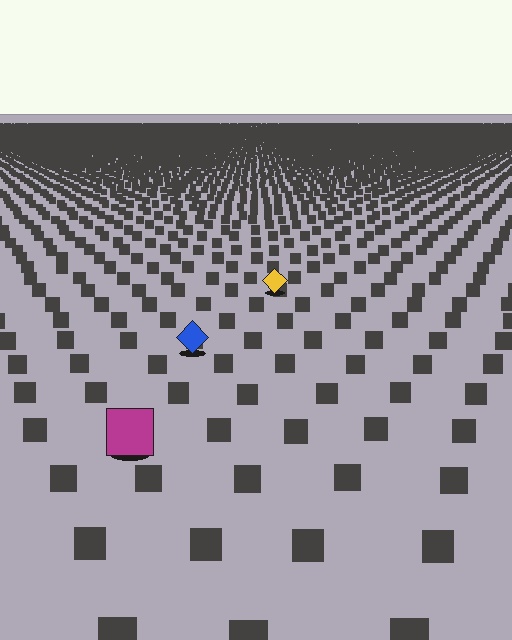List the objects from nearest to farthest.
From nearest to farthest: the magenta square, the blue diamond, the yellow diamond.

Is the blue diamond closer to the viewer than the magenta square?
No. The magenta square is closer — you can tell from the texture gradient: the ground texture is coarser near it.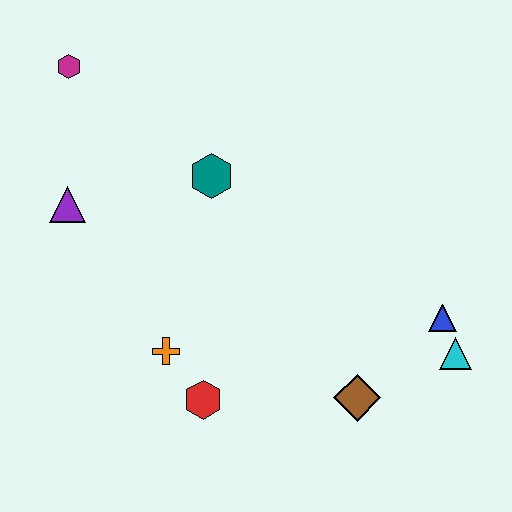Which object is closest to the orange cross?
The red hexagon is closest to the orange cross.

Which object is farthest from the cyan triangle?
The magenta hexagon is farthest from the cyan triangle.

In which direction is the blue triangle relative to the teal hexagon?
The blue triangle is to the right of the teal hexagon.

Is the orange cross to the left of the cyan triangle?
Yes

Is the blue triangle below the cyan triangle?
No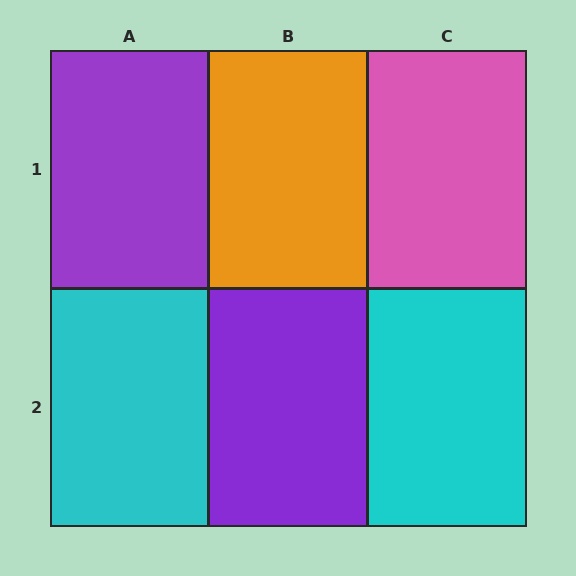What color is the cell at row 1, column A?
Purple.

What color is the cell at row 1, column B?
Orange.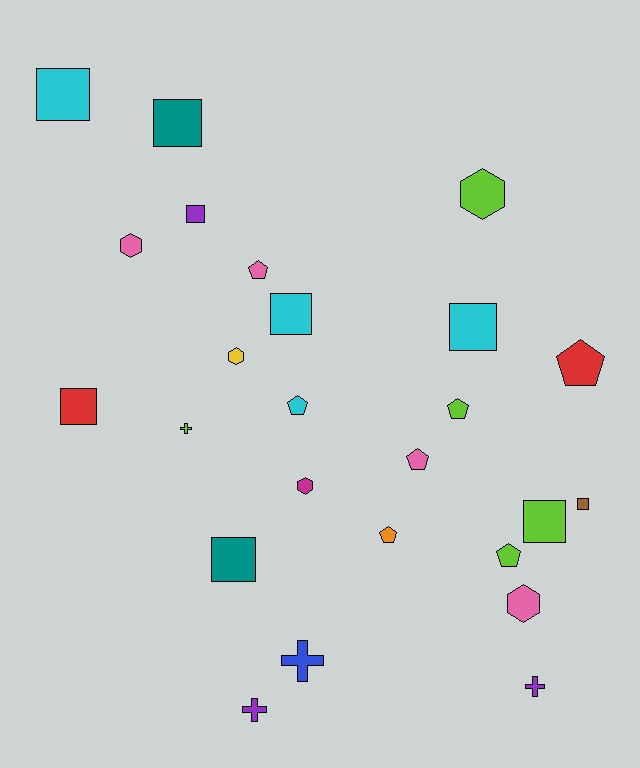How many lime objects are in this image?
There are 5 lime objects.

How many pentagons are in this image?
There are 7 pentagons.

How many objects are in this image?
There are 25 objects.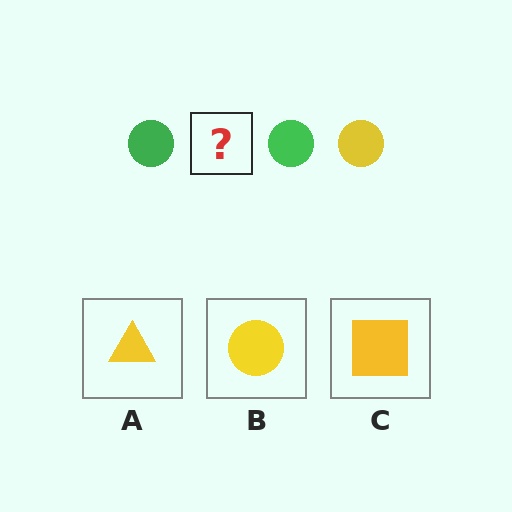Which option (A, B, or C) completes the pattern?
B.